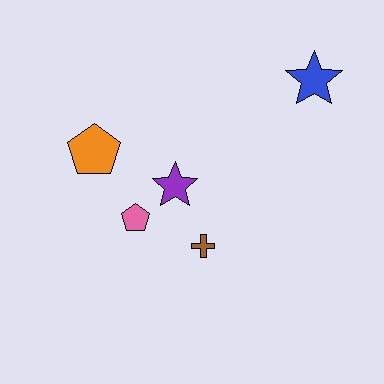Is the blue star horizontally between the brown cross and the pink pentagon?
No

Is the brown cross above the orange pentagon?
No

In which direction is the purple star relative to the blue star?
The purple star is to the left of the blue star.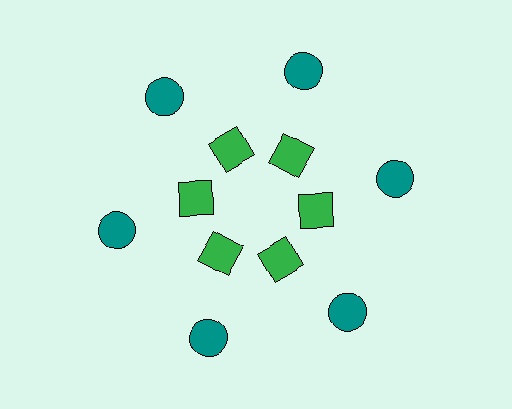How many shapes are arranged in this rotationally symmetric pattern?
There are 12 shapes, arranged in 6 groups of 2.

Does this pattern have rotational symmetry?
Yes, this pattern has 6-fold rotational symmetry. It looks the same after rotating 60 degrees around the center.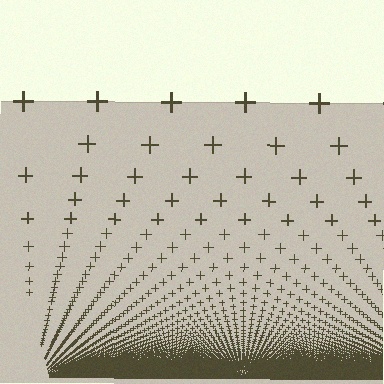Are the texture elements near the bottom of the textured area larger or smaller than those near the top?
Smaller. The gradient is inverted — elements near the bottom are smaller and denser.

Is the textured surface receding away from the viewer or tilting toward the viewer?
The surface appears to tilt toward the viewer. Texture elements get larger and sparser toward the top.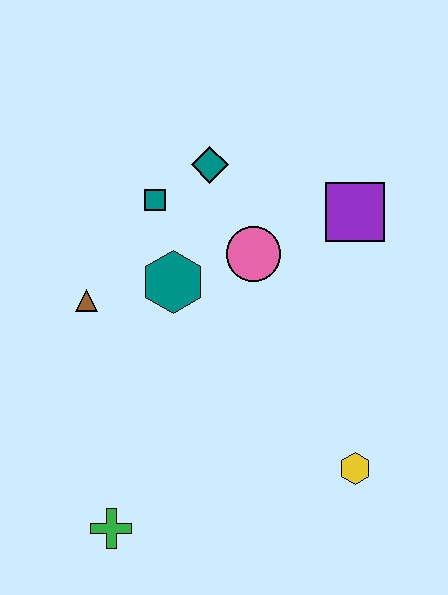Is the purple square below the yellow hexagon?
No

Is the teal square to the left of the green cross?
No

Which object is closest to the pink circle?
The teal hexagon is closest to the pink circle.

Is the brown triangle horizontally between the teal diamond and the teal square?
No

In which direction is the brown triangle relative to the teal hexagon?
The brown triangle is to the left of the teal hexagon.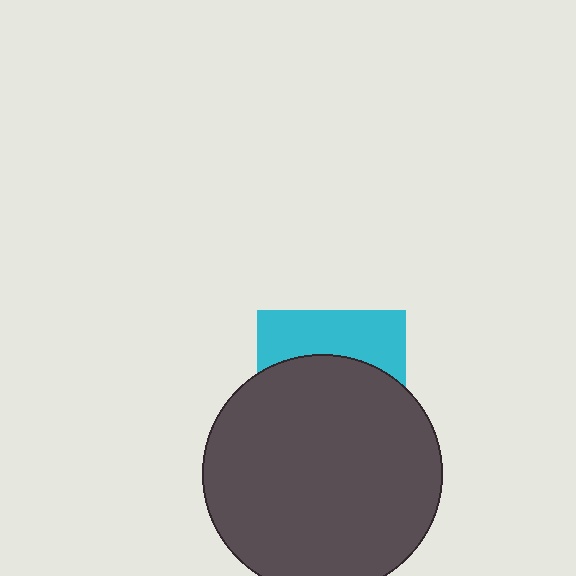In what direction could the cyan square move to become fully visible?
The cyan square could move up. That would shift it out from behind the dark gray circle entirely.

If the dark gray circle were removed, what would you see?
You would see the complete cyan square.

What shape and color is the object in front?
The object in front is a dark gray circle.